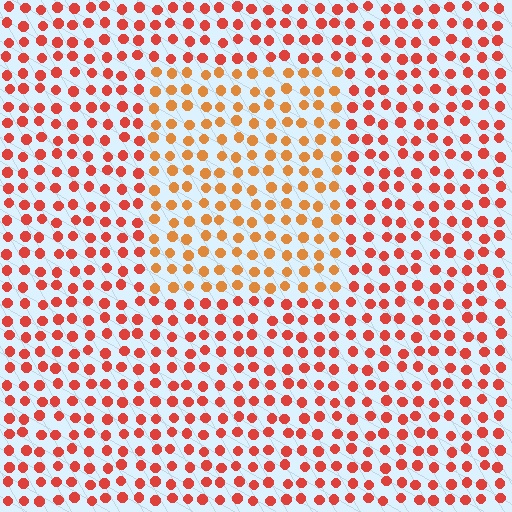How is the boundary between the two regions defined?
The boundary is defined purely by a slight shift in hue (about 27 degrees). Spacing, size, and orientation are identical on both sides.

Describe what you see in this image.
The image is filled with small red elements in a uniform arrangement. A rectangle-shaped region is visible where the elements are tinted to a slightly different hue, forming a subtle color boundary.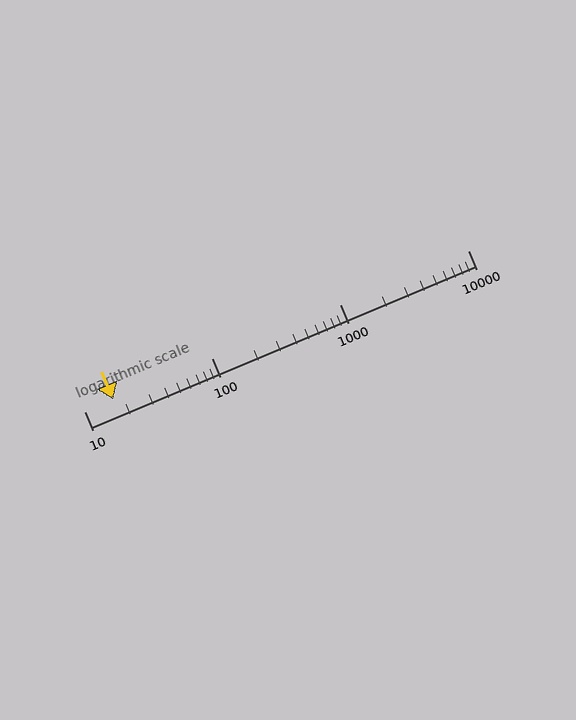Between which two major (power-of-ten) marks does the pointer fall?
The pointer is between 10 and 100.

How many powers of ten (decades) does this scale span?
The scale spans 3 decades, from 10 to 10000.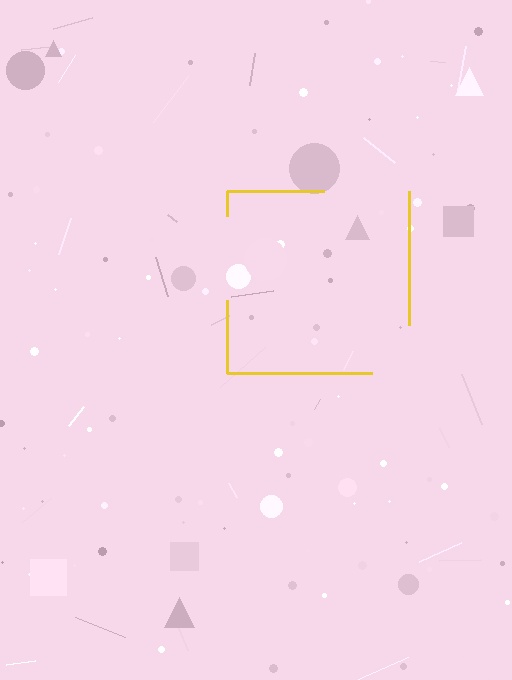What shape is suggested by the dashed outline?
The dashed outline suggests a square.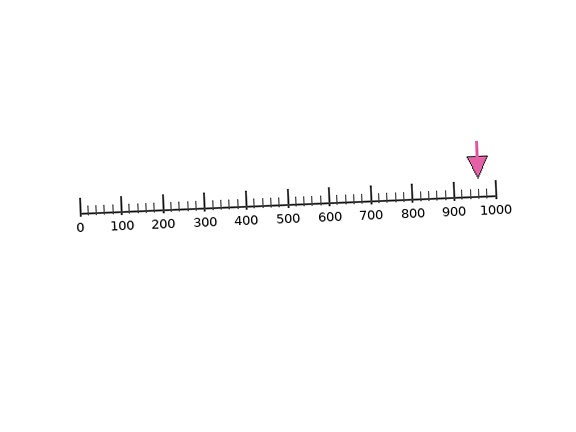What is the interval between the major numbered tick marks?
The major tick marks are spaced 100 units apart.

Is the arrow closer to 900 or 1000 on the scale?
The arrow is closer to 1000.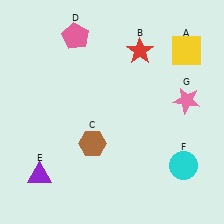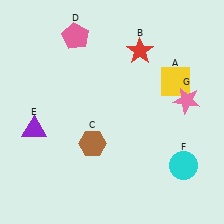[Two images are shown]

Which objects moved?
The objects that moved are: the yellow square (A), the purple triangle (E).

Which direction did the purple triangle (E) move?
The purple triangle (E) moved up.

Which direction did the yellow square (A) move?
The yellow square (A) moved down.